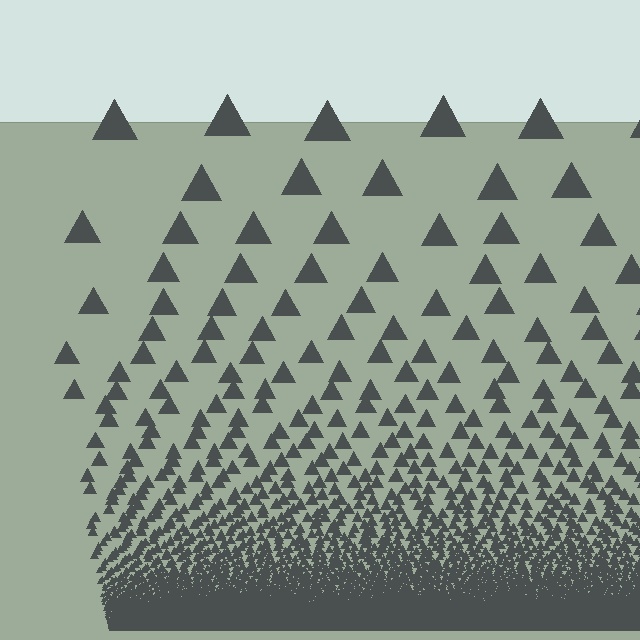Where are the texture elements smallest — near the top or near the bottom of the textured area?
Near the bottom.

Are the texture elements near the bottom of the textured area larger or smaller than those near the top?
Smaller. The gradient is inverted — elements near the bottom are smaller and denser.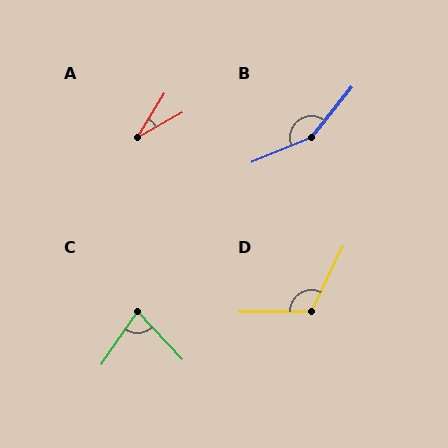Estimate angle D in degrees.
Approximately 116 degrees.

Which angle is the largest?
B, at approximately 151 degrees.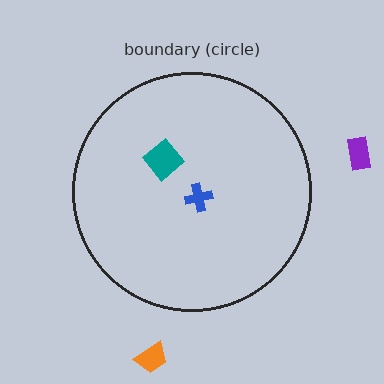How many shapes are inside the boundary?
2 inside, 2 outside.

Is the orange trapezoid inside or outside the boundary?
Outside.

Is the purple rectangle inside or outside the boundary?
Outside.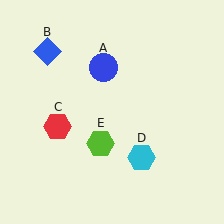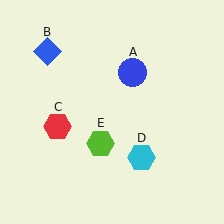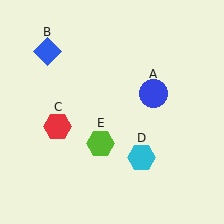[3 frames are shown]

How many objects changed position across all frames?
1 object changed position: blue circle (object A).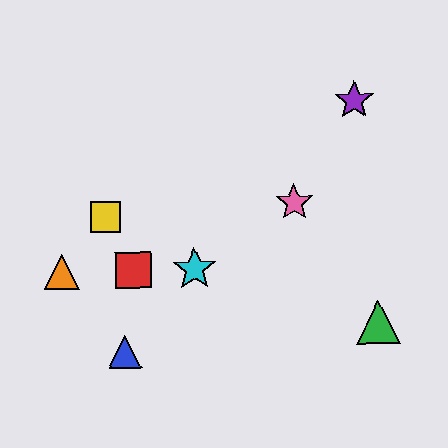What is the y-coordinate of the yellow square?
The yellow square is at y≈217.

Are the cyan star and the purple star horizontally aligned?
No, the cyan star is at y≈269 and the purple star is at y≈100.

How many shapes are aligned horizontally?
3 shapes (the red square, the orange triangle, the cyan star) are aligned horizontally.